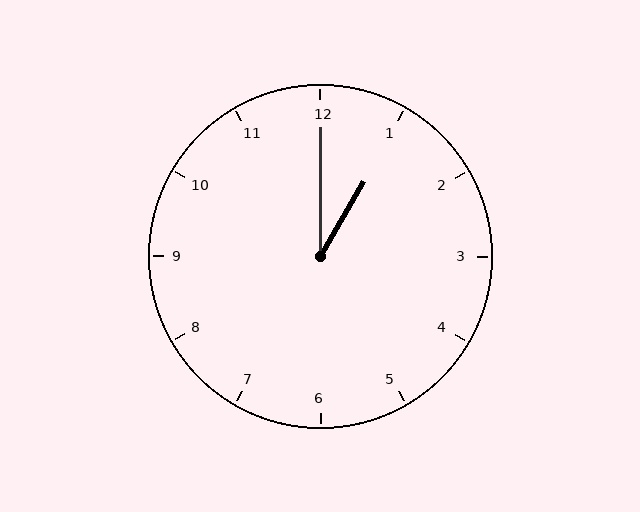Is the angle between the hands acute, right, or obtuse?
It is acute.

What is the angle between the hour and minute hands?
Approximately 30 degrees.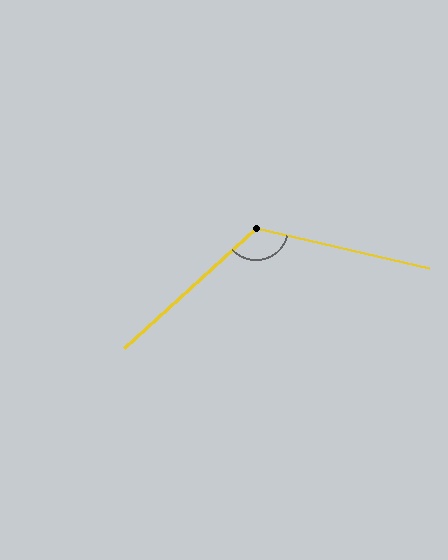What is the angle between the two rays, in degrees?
Approximately 125 degrees.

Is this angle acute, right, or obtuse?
It is obtuse.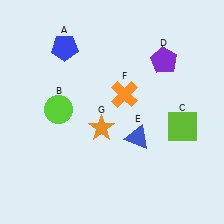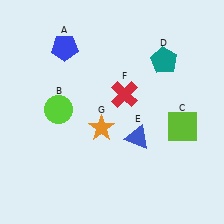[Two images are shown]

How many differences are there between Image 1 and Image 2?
There are 2 differences between the two images.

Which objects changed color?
D changed from purple to teal. F changed from orange to red.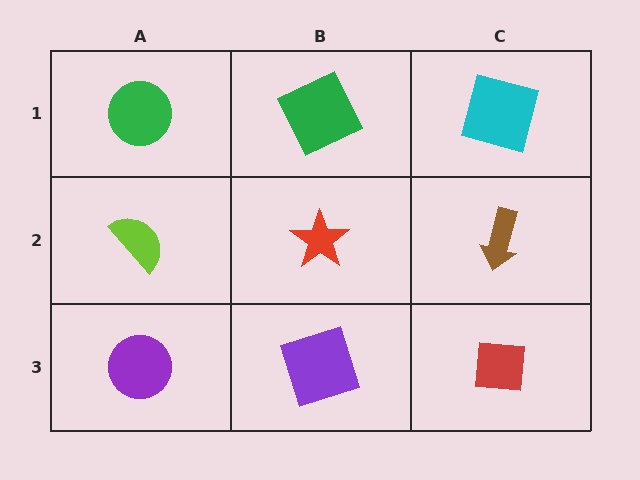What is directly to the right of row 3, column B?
A red square.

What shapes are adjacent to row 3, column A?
A lime semicircle (row 2, column A), a purple square (row 3, column B).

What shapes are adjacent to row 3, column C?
A brown arrow (row 2, column C), a purple square (row 3, column B).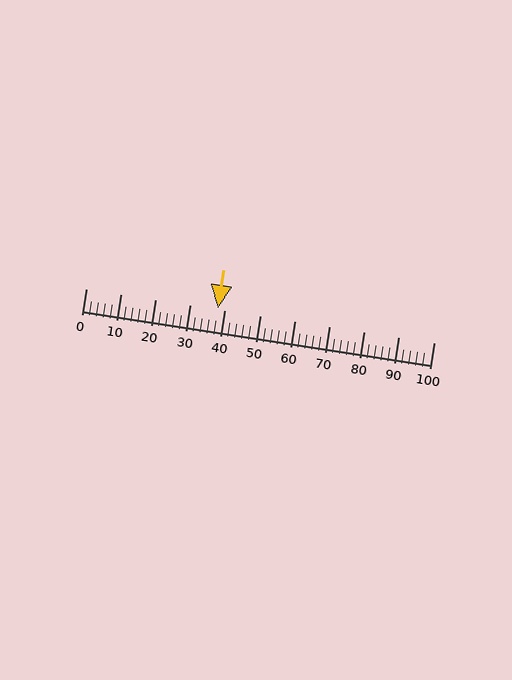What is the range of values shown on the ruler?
The ruler shows values from 0 to 100.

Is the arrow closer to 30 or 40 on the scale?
The arrow is closer to 40.